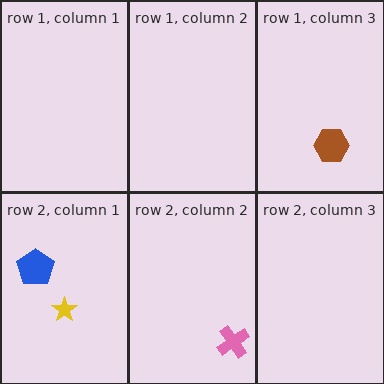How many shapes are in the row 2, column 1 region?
2.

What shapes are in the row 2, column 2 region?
The pink cross.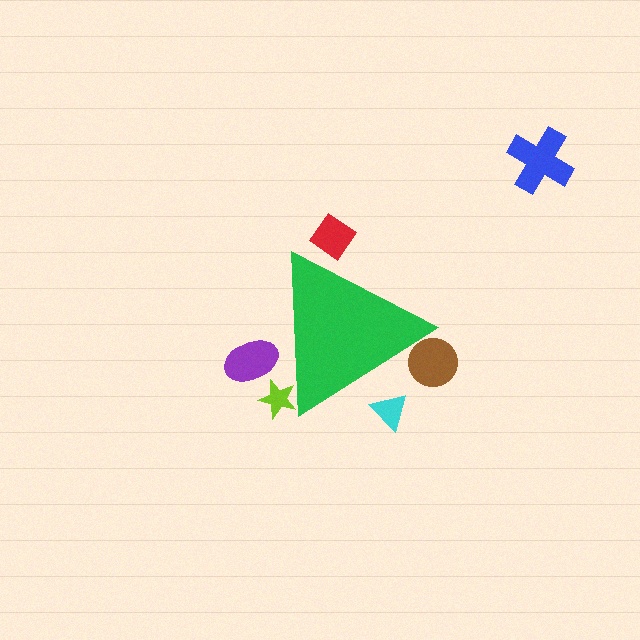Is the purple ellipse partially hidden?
Yes, the purple ellipse is partially hidden behind the green triangle.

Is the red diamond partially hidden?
Yes, the red diamond is partially hidden behind the green triangle.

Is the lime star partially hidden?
Yes, the lime star is partially hidden behind the green triangle.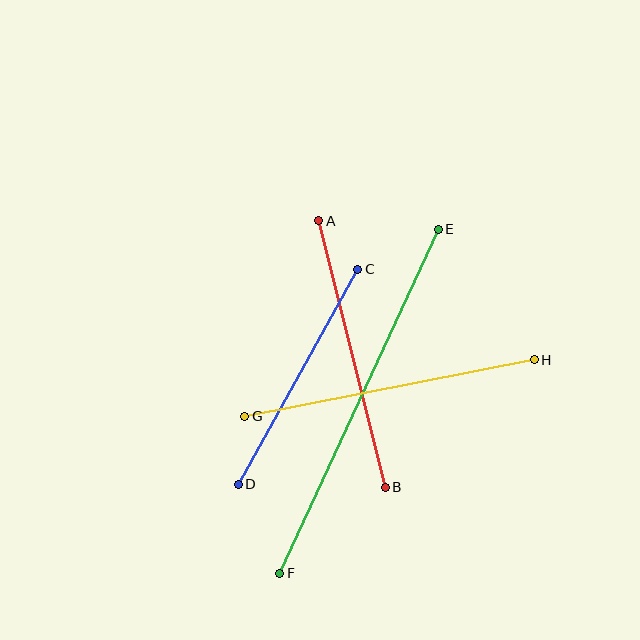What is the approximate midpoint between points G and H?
The midpoint is at approximately (389, 388) pixels.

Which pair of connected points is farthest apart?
Points E and F are farthest apart.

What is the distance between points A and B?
The distance is approximately 275 pixels.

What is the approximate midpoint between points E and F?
The midpoint is at approximately (359, 401) pixels.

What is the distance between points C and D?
The distance is approximately 246 pixels.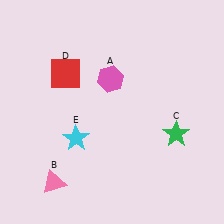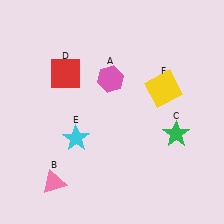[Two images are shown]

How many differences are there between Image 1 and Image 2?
There is 1 difference between the two images.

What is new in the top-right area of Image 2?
A yellow square (F) was added in the top-right area of Image 2.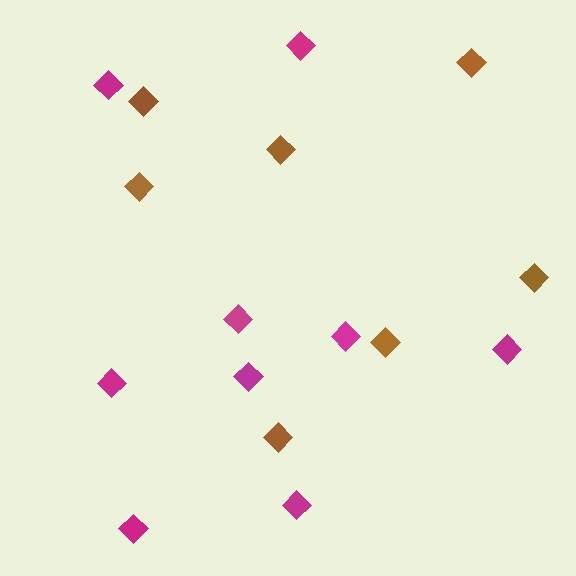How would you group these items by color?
There are 2 groups: one group of magenta diamonds (9) and one group of brown diamonds (7).